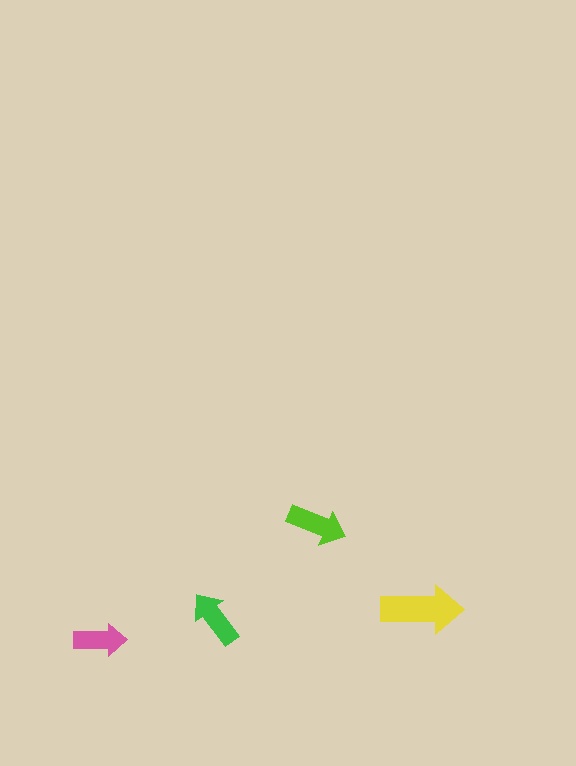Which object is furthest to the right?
The yellow arrow is rightmost.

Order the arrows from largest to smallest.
the yellow one, the lime one, the green one, the pink one.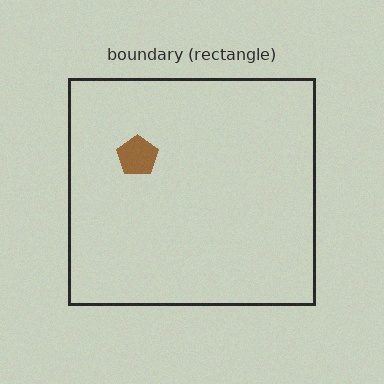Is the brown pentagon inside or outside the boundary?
Inside.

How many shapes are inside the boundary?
1 inside, 0 outside.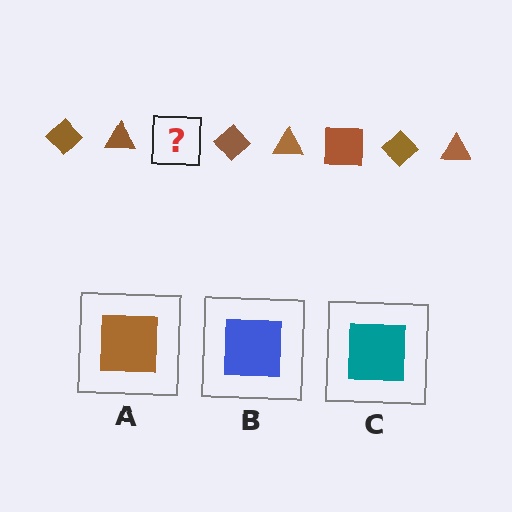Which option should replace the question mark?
Option A.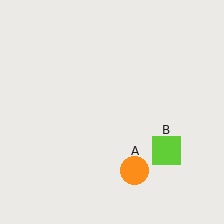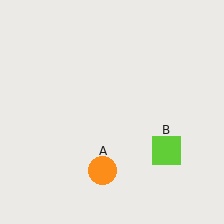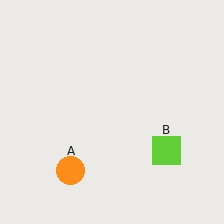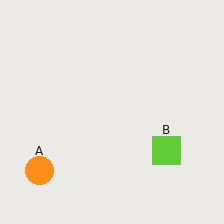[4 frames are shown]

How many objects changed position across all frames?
1 object changed position: orange circle (object A).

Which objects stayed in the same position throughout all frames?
Lime square (object B) remained stationary.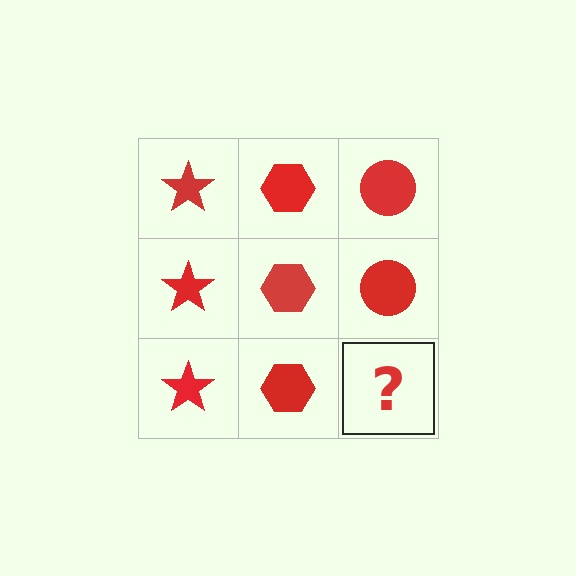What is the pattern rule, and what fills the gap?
The rule is that each column has a consistent shape. The gap should be filled with a red circle.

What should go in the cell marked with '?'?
The missing cell should contain a red circle.